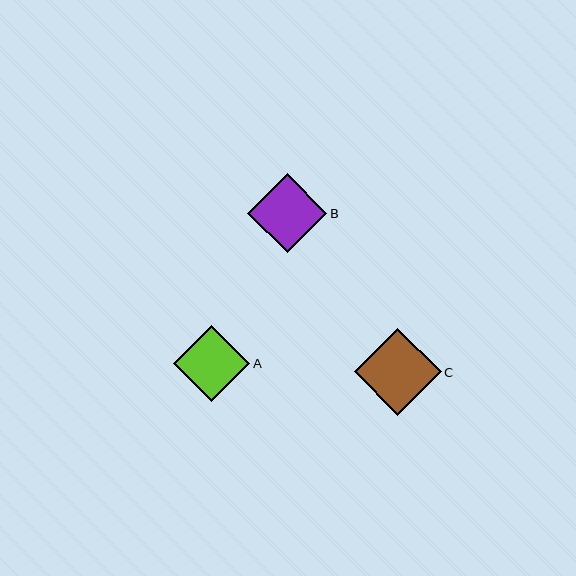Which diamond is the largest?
Diamond C is the largest with a size of approximately 87 pixels.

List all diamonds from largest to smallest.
From largest to smallest: C, B, A.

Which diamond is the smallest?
Diamond A is the smallest with a size of approximately 76 pixels.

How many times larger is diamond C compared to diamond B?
Diamond C is approximately 1.1 times the size of diamond B.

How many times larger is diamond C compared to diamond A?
Diamond C is approximately 1.1 times the size of diamond A.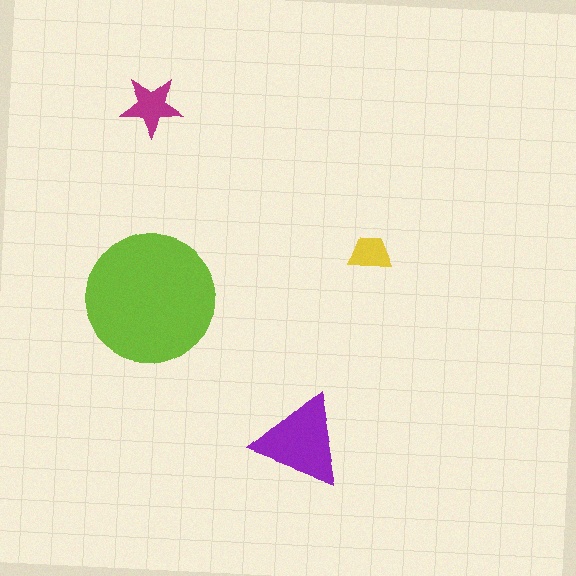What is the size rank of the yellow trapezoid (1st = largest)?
4th.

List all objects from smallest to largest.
The yellow trapezoid, the magenta star, the purple triangle, the lime circle.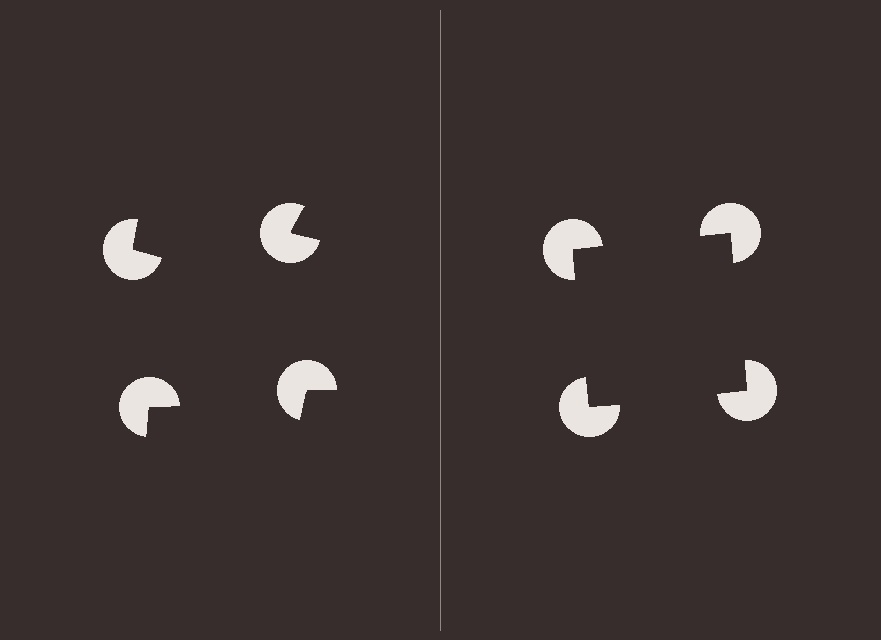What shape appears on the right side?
An illusory square.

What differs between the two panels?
The pac-man discs are positioned identically on both sides; only the wedge orientations differ. On the right they align to a square; on the left they are misaligned.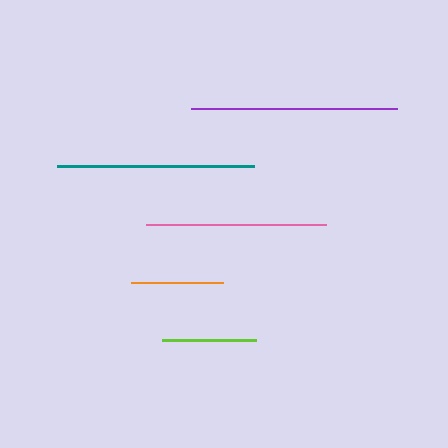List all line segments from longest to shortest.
From longest to shortest: purple, teal, pink, lime, orange.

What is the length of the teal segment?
The teal segment is approximately 197 pixels long.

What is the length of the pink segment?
The pink segment is approximately 180 pixels long.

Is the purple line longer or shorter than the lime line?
The purple line is longer than the lime line.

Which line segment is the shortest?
The orange line is the shortest at approximately 93 pixels.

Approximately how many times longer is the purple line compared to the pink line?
The purple line is approximately 1.1 times the length of the pink line.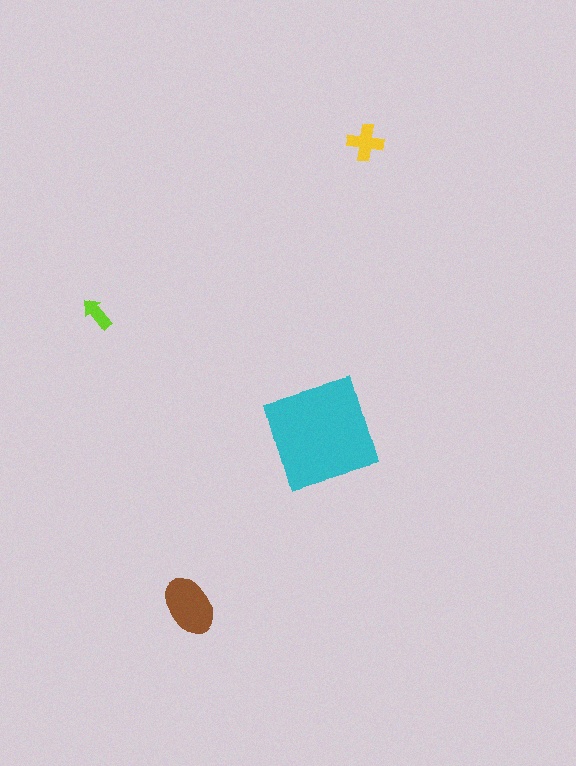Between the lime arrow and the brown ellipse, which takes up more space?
The brown ellipse.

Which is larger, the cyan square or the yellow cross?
The cyan square.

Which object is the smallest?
The lime arrow.